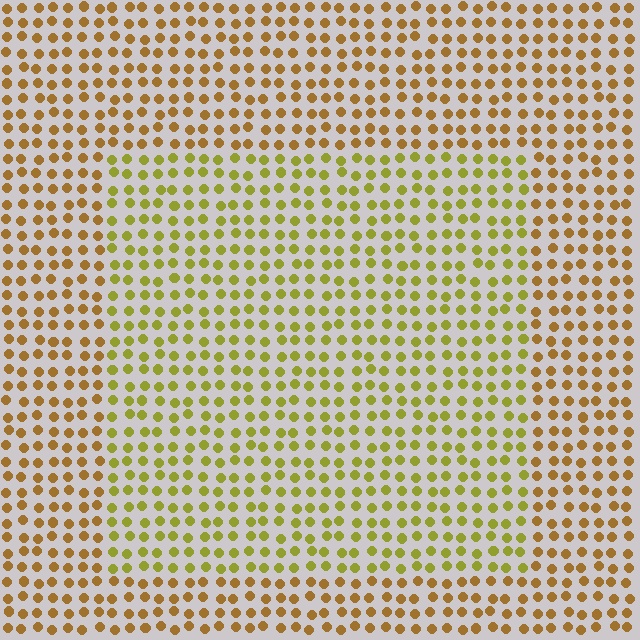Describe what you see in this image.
The image is filled with small brown elements in a uniform arrangement. A rectangle-shaped region is visible where the elements are tinted to a slightly different hue, forming a subtle color boundary.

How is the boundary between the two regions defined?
The boundary is defined purely by a slight shift in hue (about 32 degrees). Spacing, size, and orientation are identical on both sides.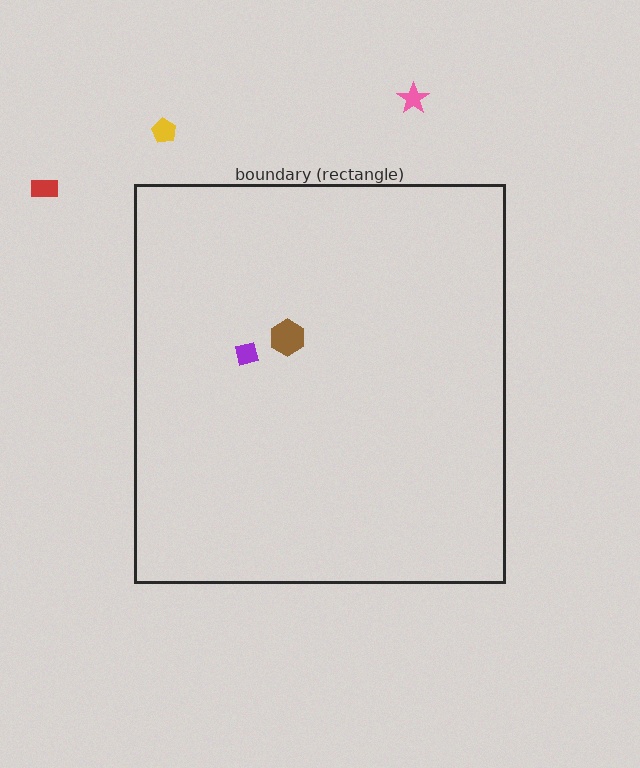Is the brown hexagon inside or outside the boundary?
Inside.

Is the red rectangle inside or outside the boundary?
Outside.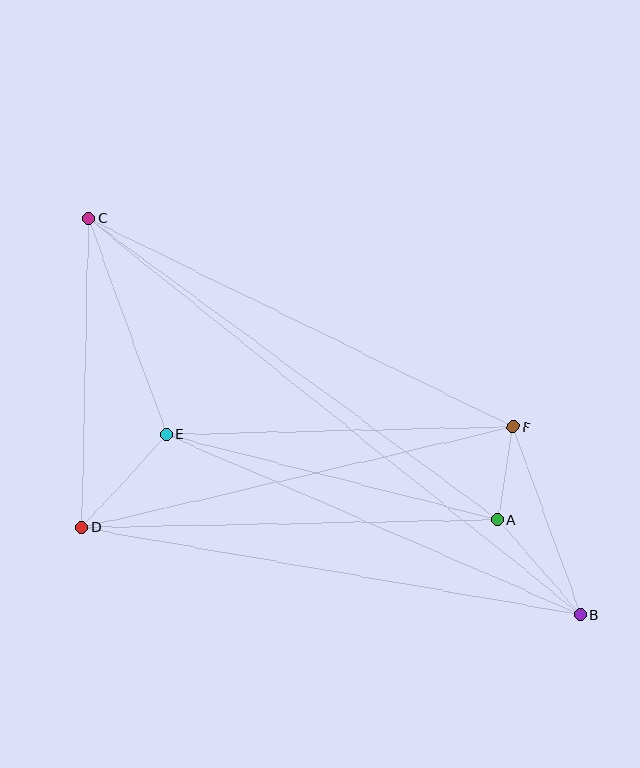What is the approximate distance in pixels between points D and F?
The distance between D and F is approximately 443 pixels.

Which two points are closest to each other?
Points A and F are closest to each other.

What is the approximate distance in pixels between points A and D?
The distance between A and D is approximately 415 pixels.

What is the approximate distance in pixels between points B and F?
The distance between B and F is approximately 199 pixels.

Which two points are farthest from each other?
Points B and C are farthest from each other.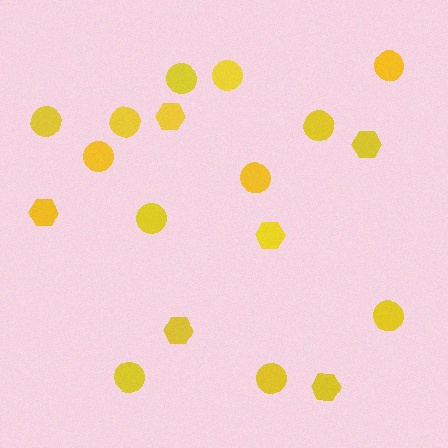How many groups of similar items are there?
There are 2 groups: one group of circles (12) and one group of hexagons (6).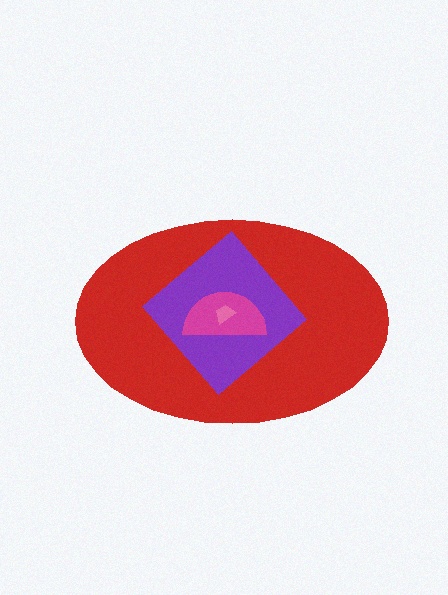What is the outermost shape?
The red ellipse.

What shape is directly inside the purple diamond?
The magenta semicircle.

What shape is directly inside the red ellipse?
The purple diamond.